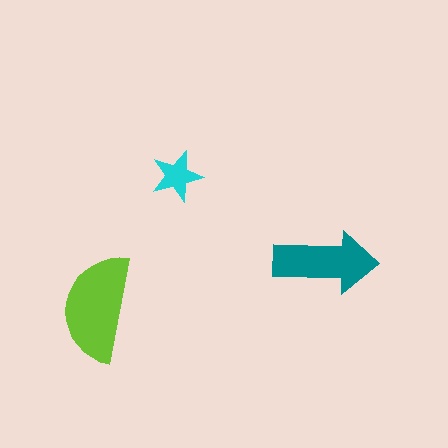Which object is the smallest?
The cyan star.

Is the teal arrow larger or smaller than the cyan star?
Larger.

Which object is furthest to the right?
The teal arrow is rightmost.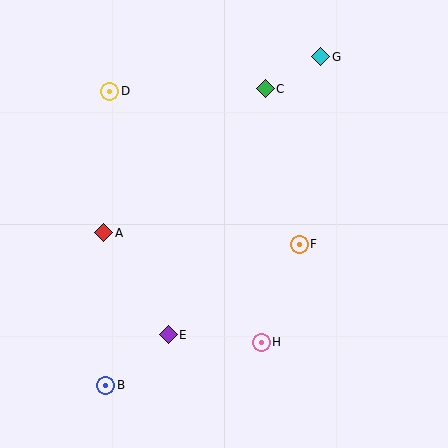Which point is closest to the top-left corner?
Point D is closest to the top-left corner.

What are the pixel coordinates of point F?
Point F is at (299, 244).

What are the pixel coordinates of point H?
Point H is at (261, 342).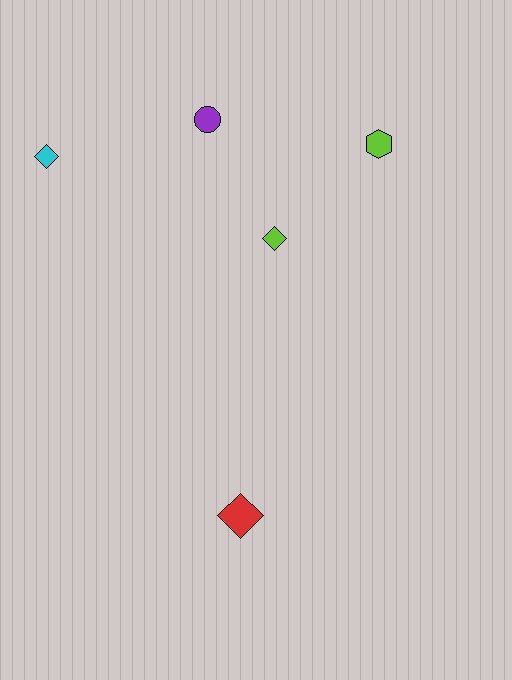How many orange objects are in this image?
There are no orange objects.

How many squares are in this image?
There are no squares.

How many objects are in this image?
There are 5 objects.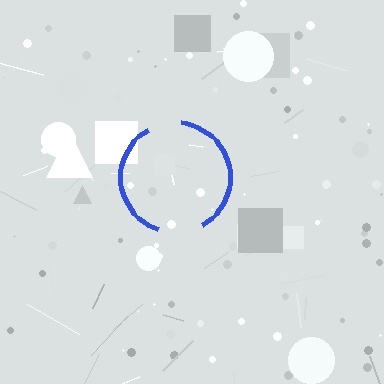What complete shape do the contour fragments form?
The contour fragments form a circle.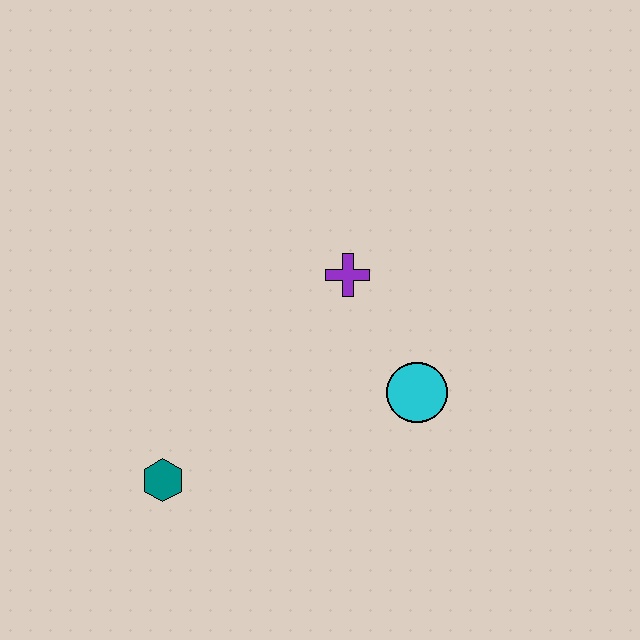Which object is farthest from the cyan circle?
The teal hexagon is farthest from the cyan circle.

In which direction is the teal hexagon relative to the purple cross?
The teal hexagon is below the purple cross.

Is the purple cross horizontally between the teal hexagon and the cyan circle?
Yes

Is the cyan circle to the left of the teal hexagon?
No